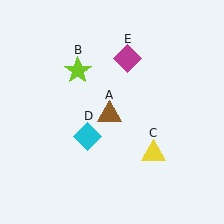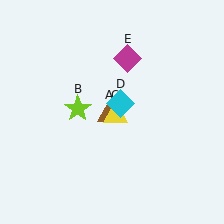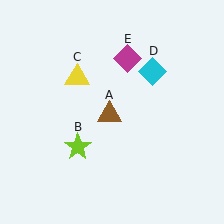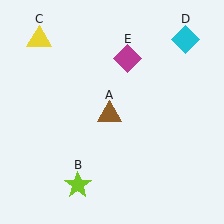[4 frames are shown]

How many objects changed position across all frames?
3 objects changed position: lime star (object B), yellow triangle (object C), cyan diamond (object D).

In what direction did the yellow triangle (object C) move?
The yellow triangle (object C) moved up and to the left.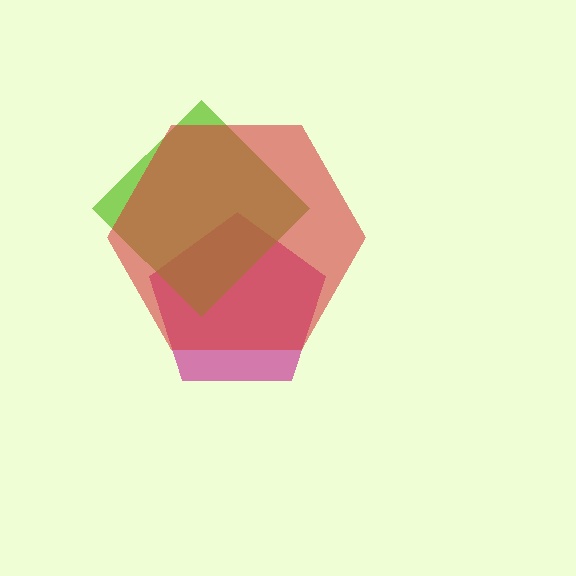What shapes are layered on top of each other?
The layered shapes are: a magenta pentagon, a lime diamond, a red hexagon.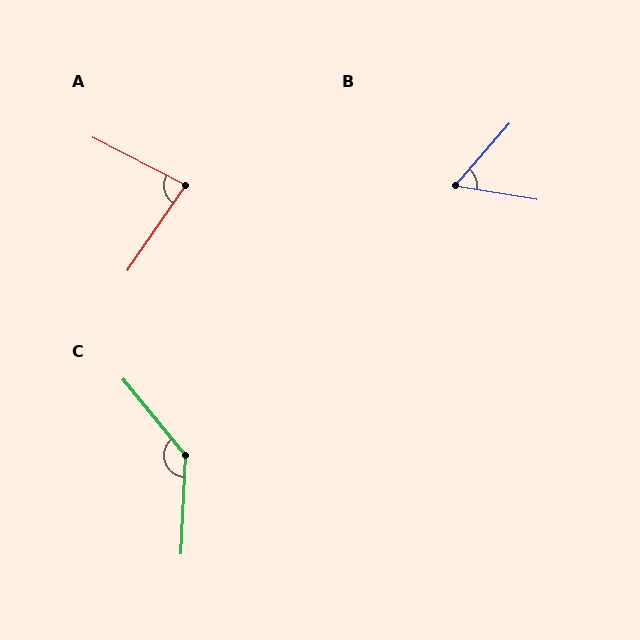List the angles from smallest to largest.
B (59°), A (83°), C (138°).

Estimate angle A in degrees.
Approximately 83 degrees.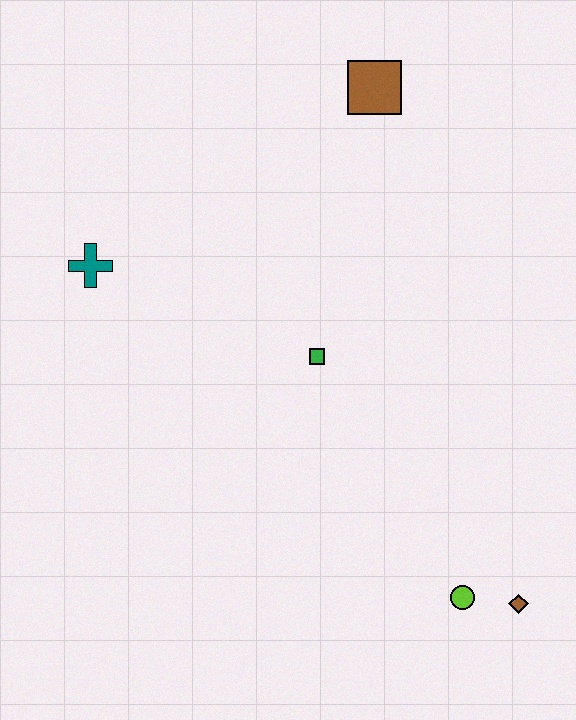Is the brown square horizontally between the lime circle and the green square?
Yes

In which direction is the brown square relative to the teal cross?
The brown square is to the right of the teal cross.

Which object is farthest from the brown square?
The brown diamond is farthest from the brown square.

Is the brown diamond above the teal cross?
No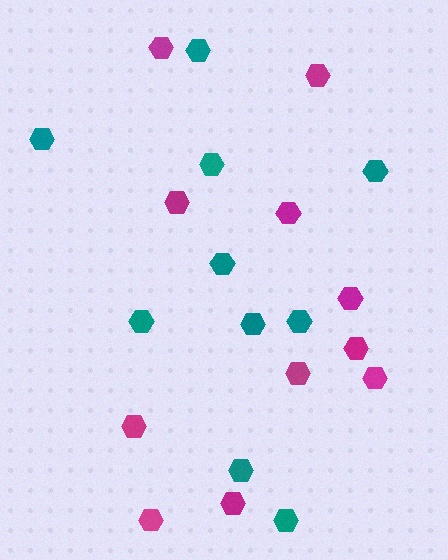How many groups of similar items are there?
There are 2 groups: one group of magenta hexagons (11) and one group of teal hexagons (10).